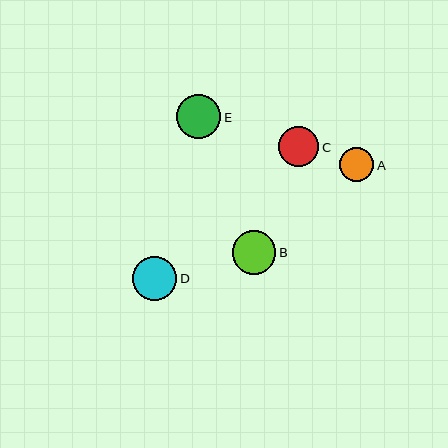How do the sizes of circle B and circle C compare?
Circle B and circle C are approximately the same size.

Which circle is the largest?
Circle E is the largest with a size of approximately 44 pixels.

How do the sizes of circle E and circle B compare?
Circle E and circle B are approximately the same size.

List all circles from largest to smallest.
From largest to smallest: E, D, B, C, A.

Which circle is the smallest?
Circle A is the smallest with a size of approximately 34 pixels.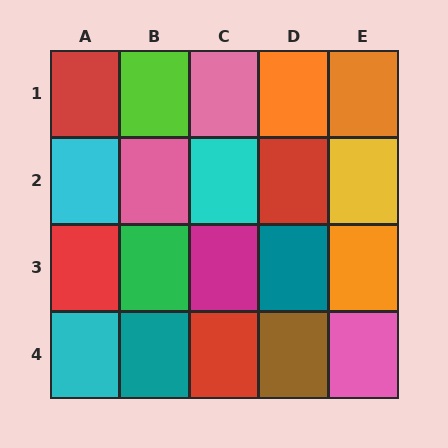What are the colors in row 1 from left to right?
Red, lime, pink, orange, orange.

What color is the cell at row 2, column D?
Red.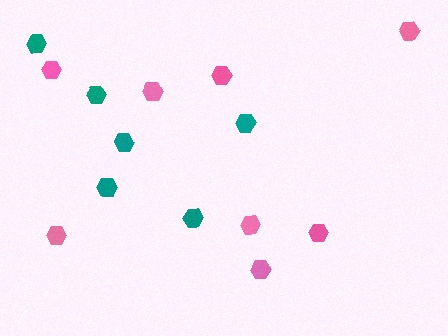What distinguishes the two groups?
There are 2 groups: one group of teal hexagons (6) and one group of pink hexagons (8).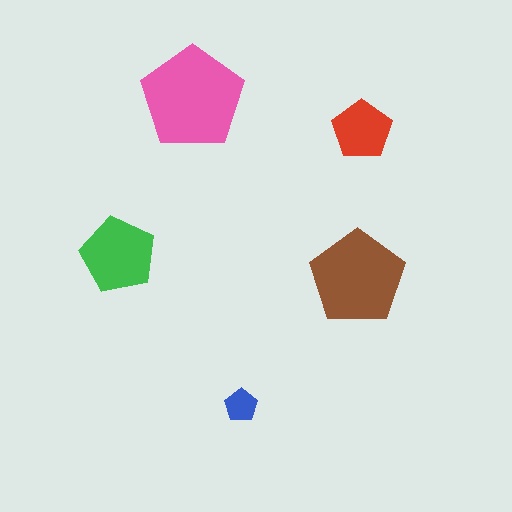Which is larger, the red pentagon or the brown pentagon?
The brown one.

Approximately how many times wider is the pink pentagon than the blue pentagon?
About 3 times wider.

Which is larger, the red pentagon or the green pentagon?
The green one.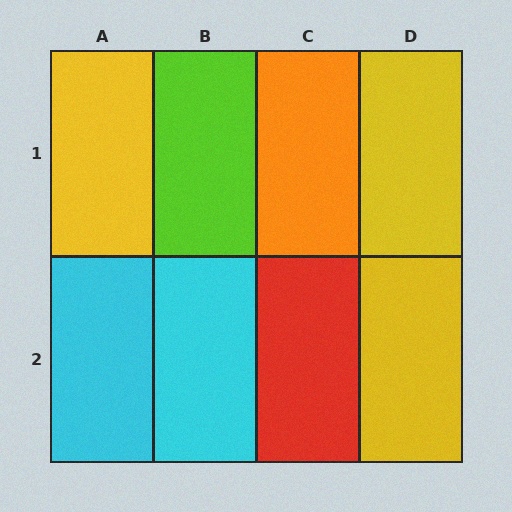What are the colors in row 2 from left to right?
Cyan, cyan, red, yellow.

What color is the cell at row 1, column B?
Lime.